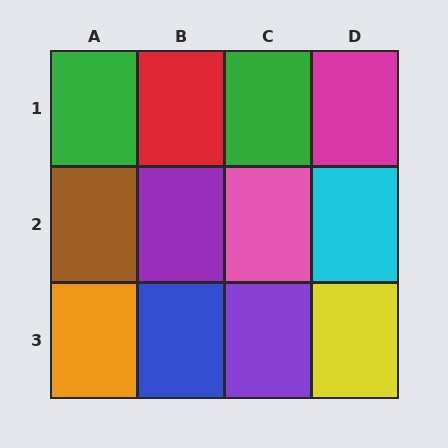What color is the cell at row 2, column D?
Cyan.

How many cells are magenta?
1 cell is magenta.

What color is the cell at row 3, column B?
Blue.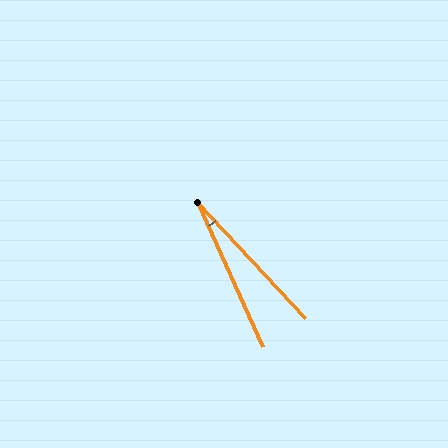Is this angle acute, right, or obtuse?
It is acute.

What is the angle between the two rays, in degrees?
Approximately 19 degrees.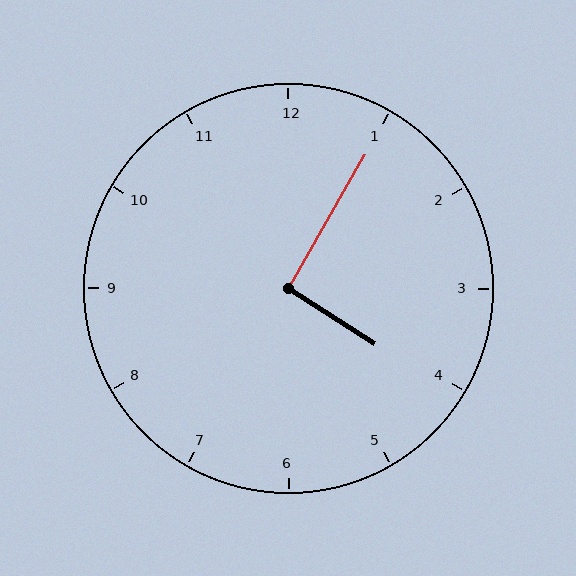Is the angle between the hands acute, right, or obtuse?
It is right.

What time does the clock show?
4:05.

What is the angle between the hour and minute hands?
Approximately 92 degrees.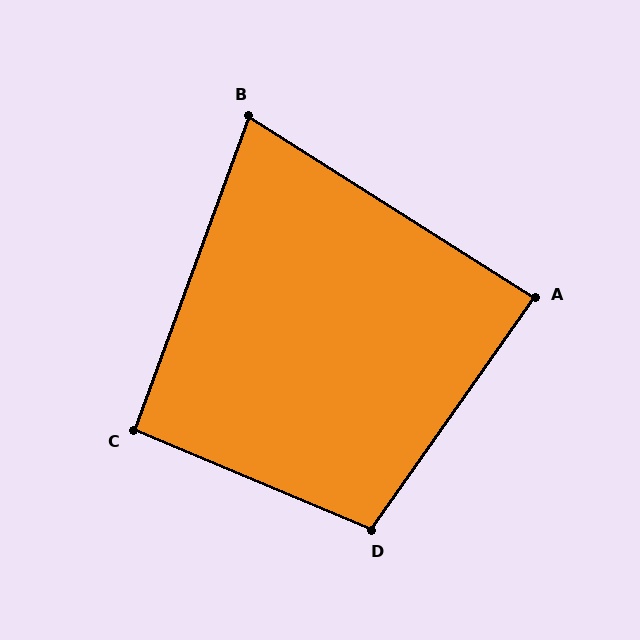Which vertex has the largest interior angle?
D, at approximately 102 degrees.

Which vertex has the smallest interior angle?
B, at approximately 78 degrees.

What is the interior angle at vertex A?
Approximately 87 degrees (approximately right).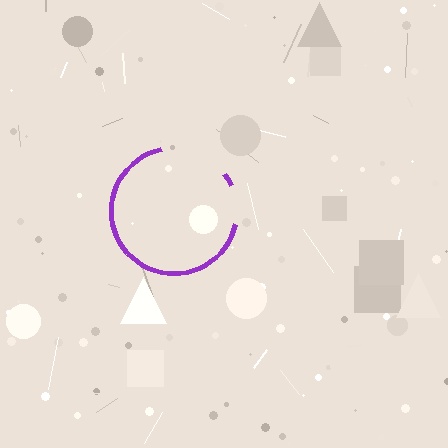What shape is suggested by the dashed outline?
The dashed outline suggests a circle.